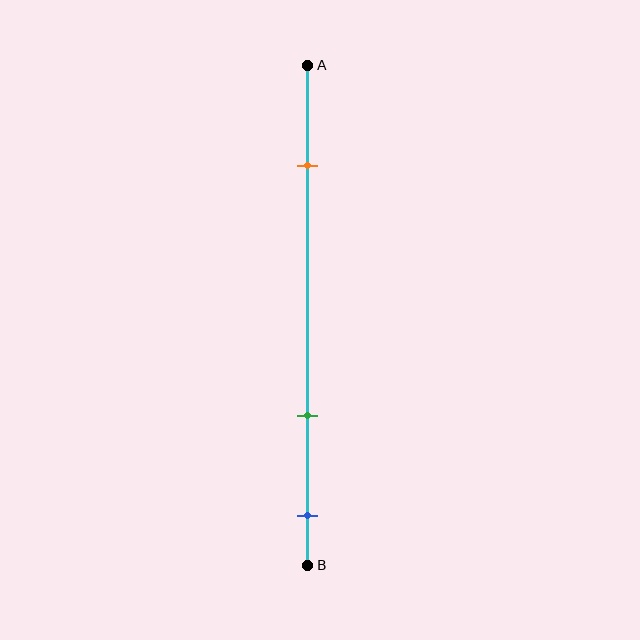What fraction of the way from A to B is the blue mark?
The blue mark is approximately 90% (0.9) of the way from A to B.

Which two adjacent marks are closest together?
The green and blue marks are the closest adjacent pair.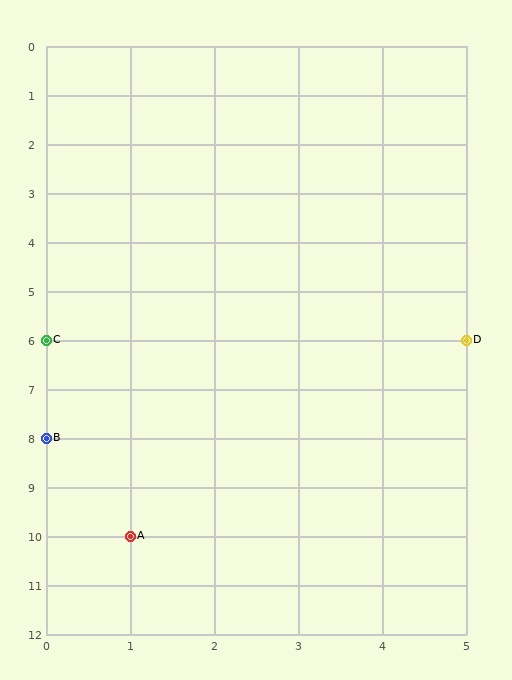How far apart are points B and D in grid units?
Points B and D are 5 columns and 2 rows apart (about 5.4 grid units diagonally).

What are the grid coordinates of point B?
Point B is at grid coordinates (0, 8).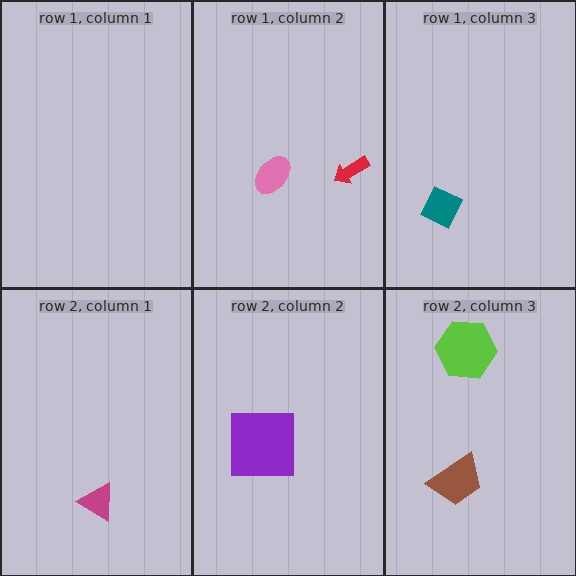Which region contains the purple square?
The row 2, column 2 region.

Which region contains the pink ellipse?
The row 1, column 2 region.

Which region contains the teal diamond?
The row 1, column 3 region.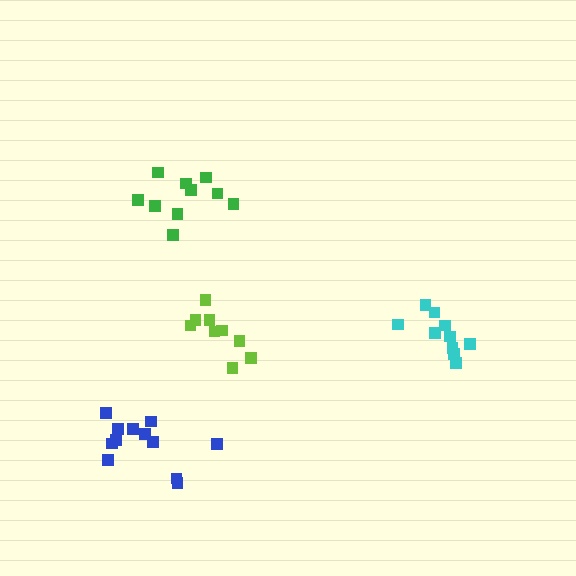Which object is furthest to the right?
The cyan cluster is rightmost.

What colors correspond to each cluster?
The clusters are colored: green, cyan, lime, blue.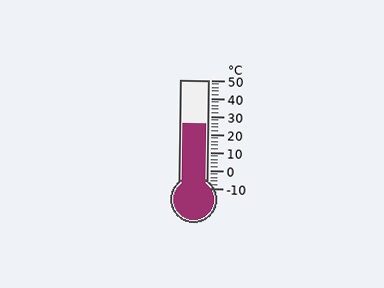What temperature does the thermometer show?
The thermometer shows approximately 26°C.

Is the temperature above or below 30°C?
The temperature is below 30°C.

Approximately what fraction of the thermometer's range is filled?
The thermometer is filled to approximately 60% of its range.